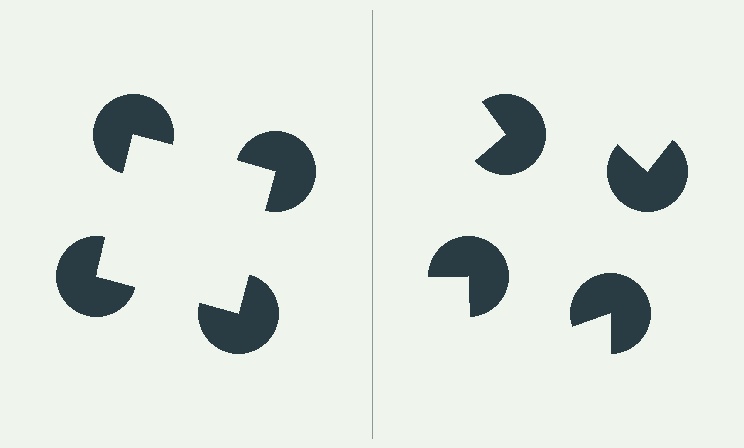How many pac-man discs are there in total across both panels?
8 — 4 on each side.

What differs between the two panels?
The pac-man discs are positioned identically on both sides; only the wedge orientations differ. On the left they align to a square; on the right they are misaligned.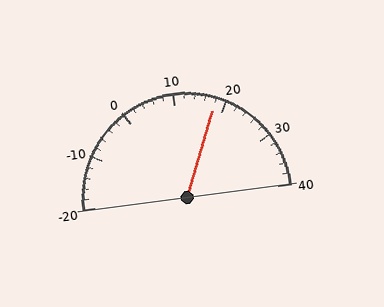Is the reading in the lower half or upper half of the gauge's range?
The reading is in the upper half of the range (-20 to 40).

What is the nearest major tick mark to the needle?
The nearest major tick mark is 20.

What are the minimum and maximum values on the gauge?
The gauge ranges from -20 to 40.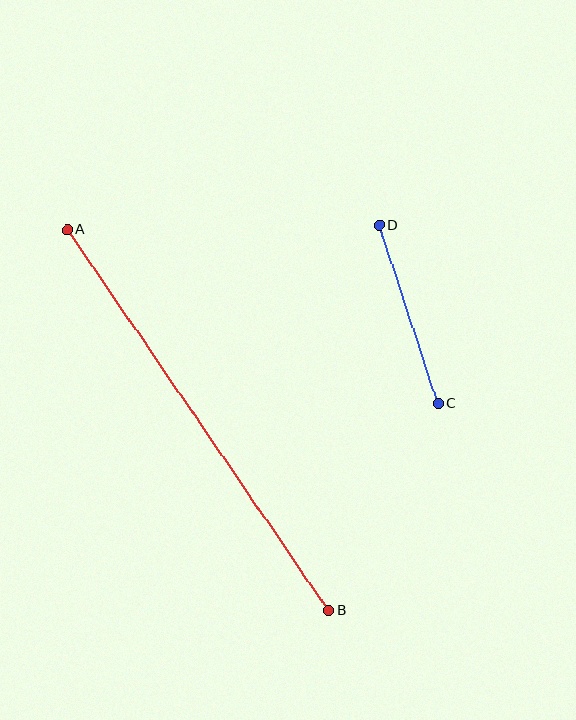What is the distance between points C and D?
The distance is approximately 188 pixels.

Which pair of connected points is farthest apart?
Points A and B are farthest apart.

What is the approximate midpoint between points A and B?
The midpoint is at approximately (198, 420) pixels.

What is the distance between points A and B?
The distance is approximately 462 pixels.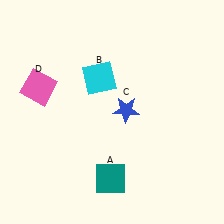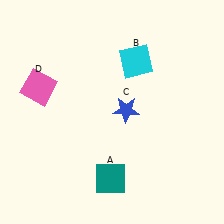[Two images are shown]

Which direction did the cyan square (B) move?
The cyan square (B) moved right.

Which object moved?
The cyan square (B) moved right.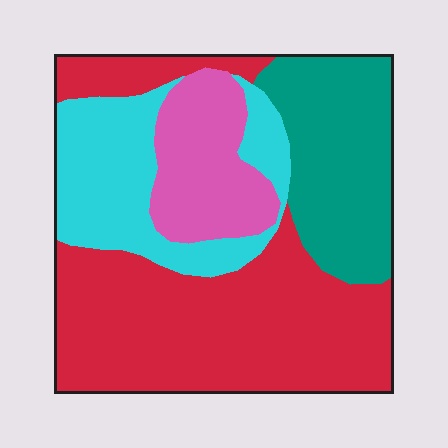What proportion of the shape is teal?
Teal covers roughly 20% of the shape.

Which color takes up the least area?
Pink, at roughly 15%.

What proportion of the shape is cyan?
Cyan takes up about one fifth (1/5) of the shape.